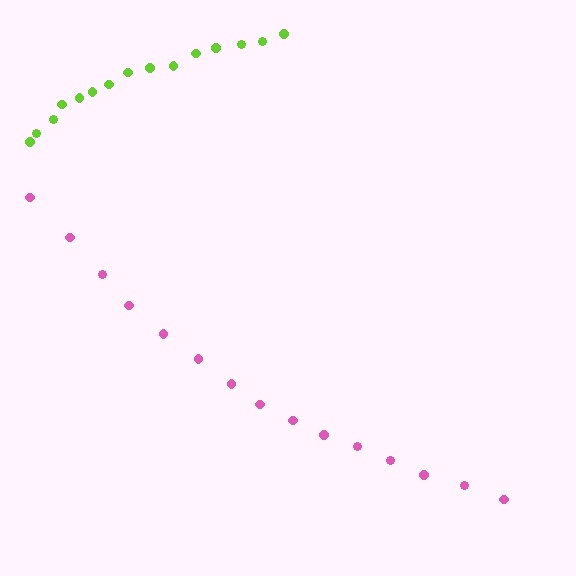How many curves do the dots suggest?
There are 2 distinct paths.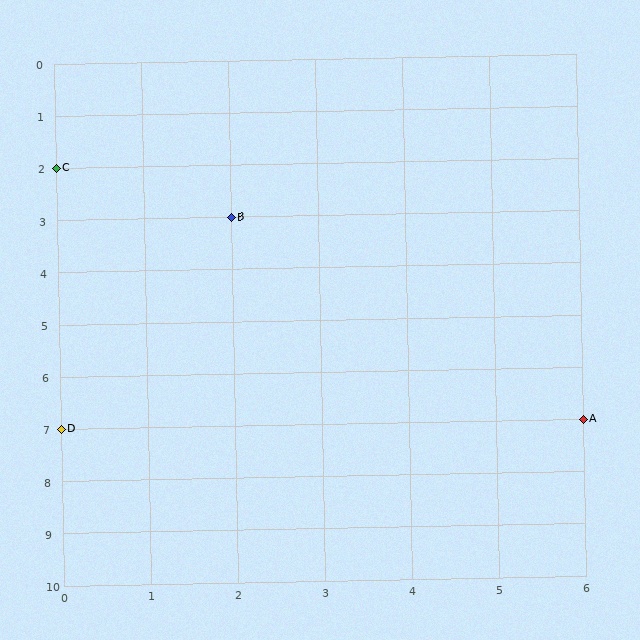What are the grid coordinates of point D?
Point D is at grid coordinates (0, 7).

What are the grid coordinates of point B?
Point B is at grid coordinates (2, 3).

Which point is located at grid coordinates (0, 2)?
Point C is at (0, 2).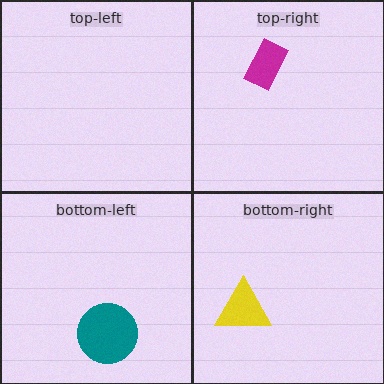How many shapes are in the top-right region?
1.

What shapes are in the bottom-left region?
The teal circle.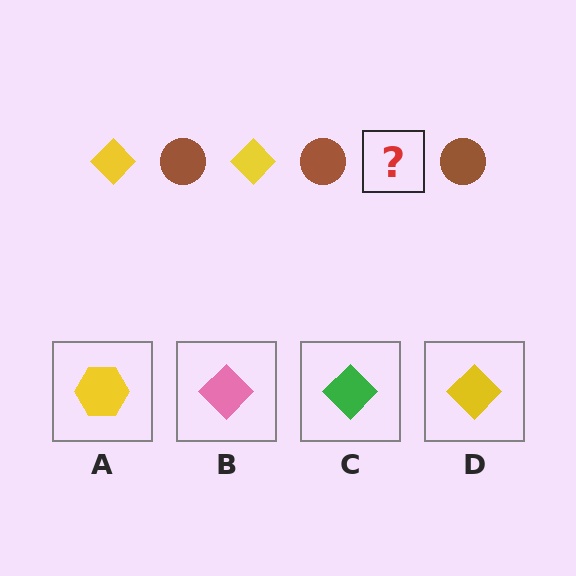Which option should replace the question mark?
Option D.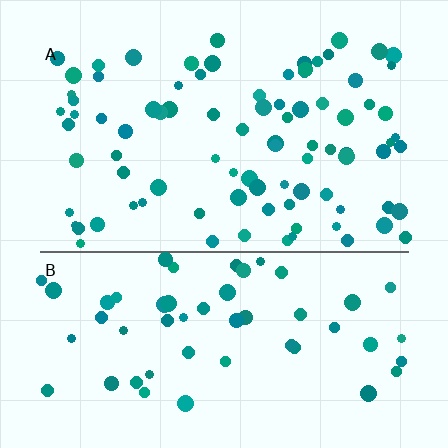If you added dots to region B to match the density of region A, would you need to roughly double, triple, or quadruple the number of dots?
Approximately double.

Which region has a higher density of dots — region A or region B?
A (the top).